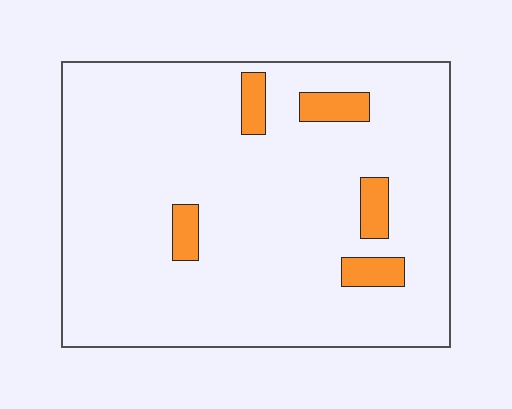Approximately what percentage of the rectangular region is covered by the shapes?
Approximately 10%.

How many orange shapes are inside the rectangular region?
5.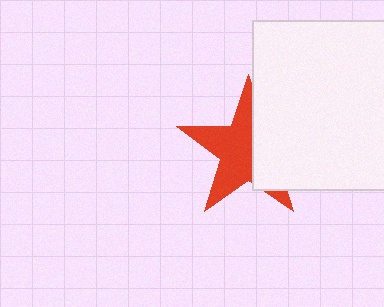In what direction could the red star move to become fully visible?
The red star could move left. That would shift it out from behind the white rectangle entirely.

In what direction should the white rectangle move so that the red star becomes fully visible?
The white rectangle should move right. That is the shortest direction to clear the overlap and leave the red star fully visible.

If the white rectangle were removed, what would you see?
You would see the complete red star.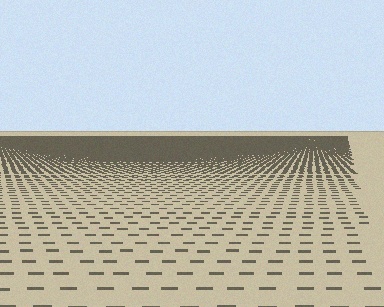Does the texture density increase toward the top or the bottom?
Density increases toward the top.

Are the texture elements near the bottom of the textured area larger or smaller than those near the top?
Larger. Near the bottom, elements are closer to the viewer and appear at a bigger on-screen size.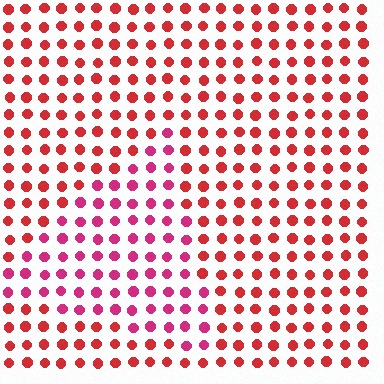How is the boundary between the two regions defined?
The boundary is defined purely by a slight shift in hue (about 28 degrees). Spacing, size, and orientation are identical on both sides.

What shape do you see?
I see a triangle.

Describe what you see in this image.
The image is filled with small red elements in a uniform arrangement. A triangle-shaped region is visible where the elements are tinted to a slightly different hue, forming a subtle color boundary.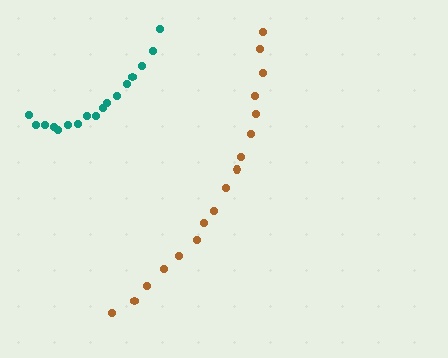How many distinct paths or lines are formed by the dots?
There are 2 distinct paths.